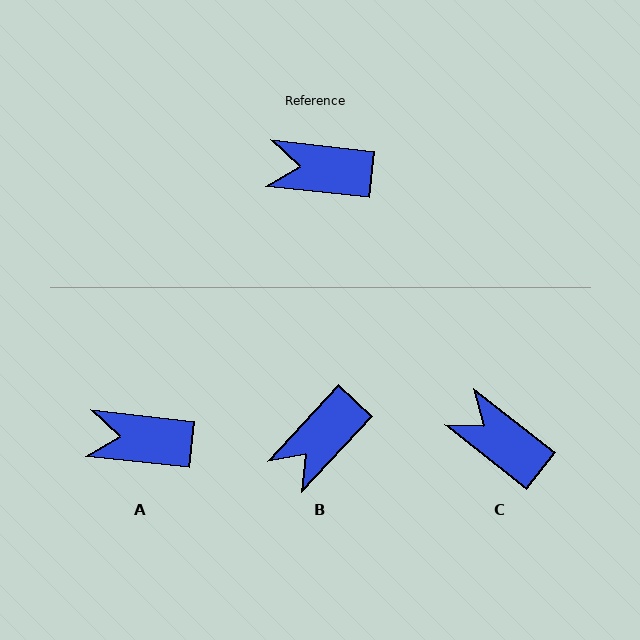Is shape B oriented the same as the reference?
No, it is off by about 54 degrees.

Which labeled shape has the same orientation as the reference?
A.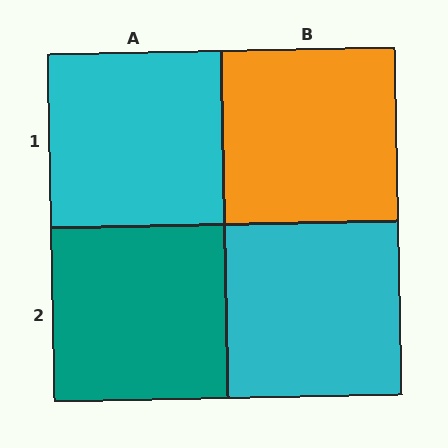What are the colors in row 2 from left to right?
Teal, cyan.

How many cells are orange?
1 cell is orange.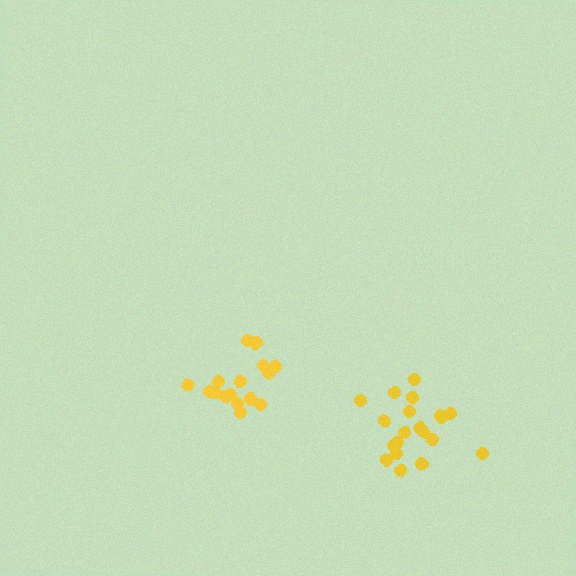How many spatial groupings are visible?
There are 2 spatial groupings.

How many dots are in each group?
Group 1: 17 dots, Group 2: 20 dots (37 total).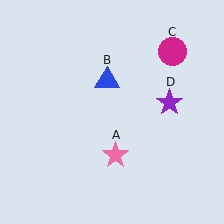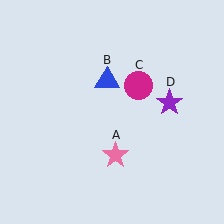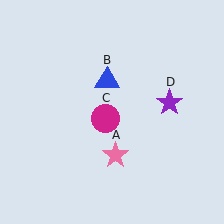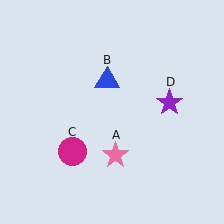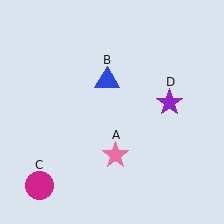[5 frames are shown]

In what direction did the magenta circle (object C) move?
The magenta circle (object C) moved down and to the left.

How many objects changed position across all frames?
1 object changed position: magenta circle (object C).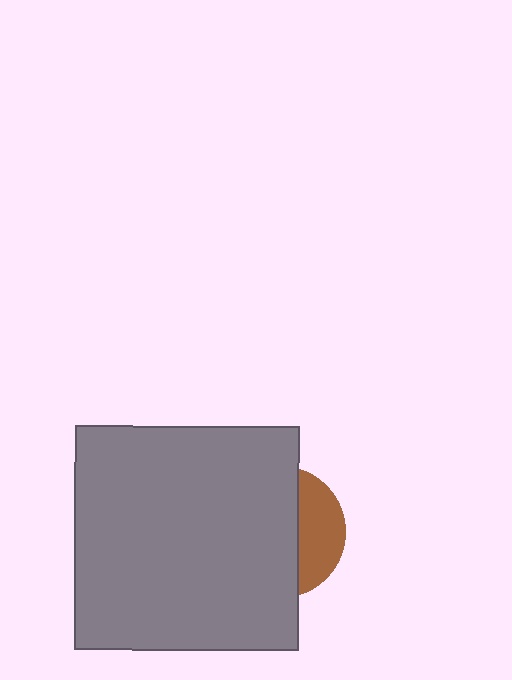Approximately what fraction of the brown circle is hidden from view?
Roughly 67% of the brown circle is hidden behind the gray square.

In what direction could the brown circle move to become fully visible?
The brown circle could move right. That would shift it out from behind the gray square entirely.